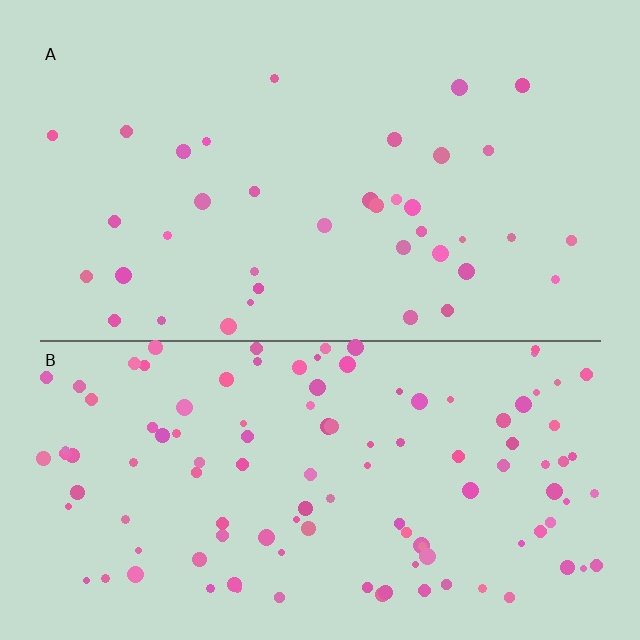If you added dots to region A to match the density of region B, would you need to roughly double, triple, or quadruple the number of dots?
Approximately triple.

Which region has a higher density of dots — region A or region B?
B (the bottom).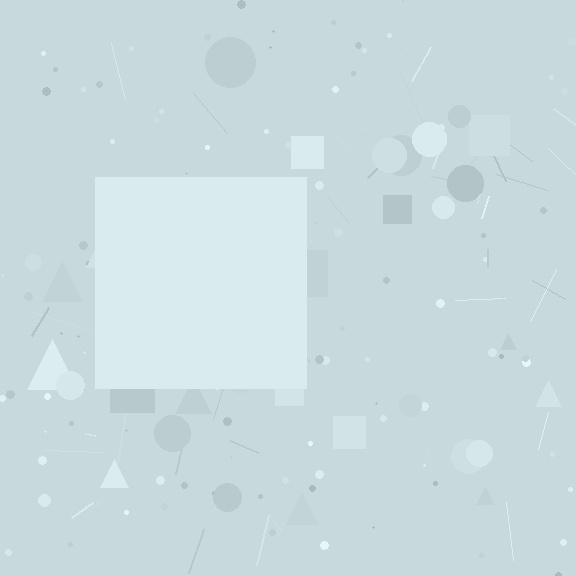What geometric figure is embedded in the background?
A square is embedded in the background.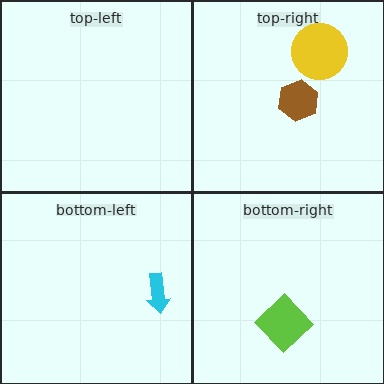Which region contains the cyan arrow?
The bottom-left region.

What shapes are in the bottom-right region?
The lime diamond.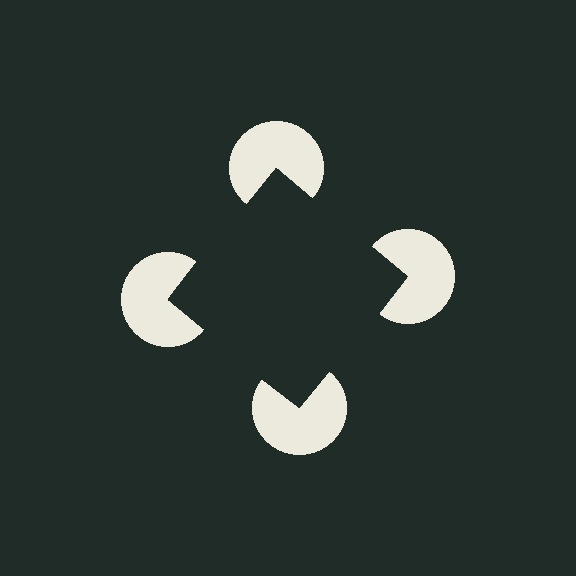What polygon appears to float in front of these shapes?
An illusory square — its edges are inferred from the aligned wedge cuts in the pac-man discs, not physically drawn.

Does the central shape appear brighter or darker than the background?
It typically appears slightly darker than the background, even though no actual brightness change is drawn.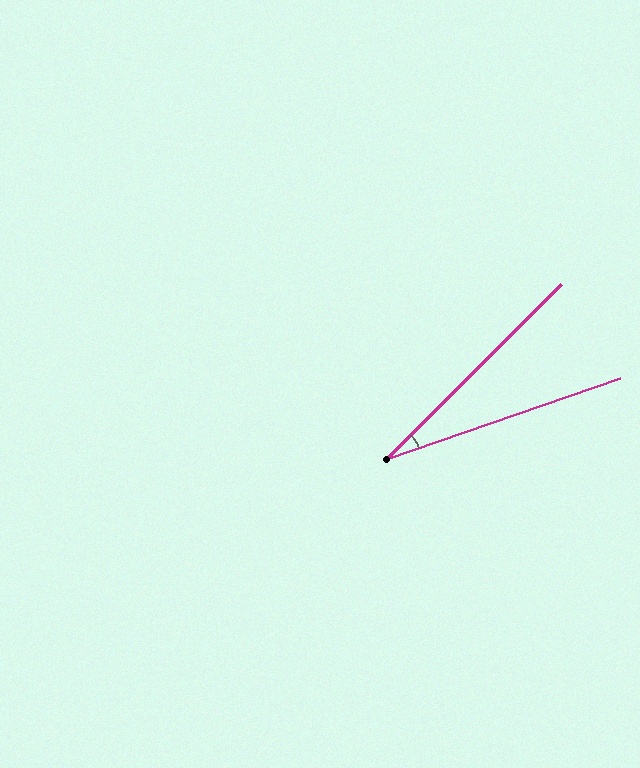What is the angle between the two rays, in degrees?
Approximately 26 degrees.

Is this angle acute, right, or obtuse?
It is acute.